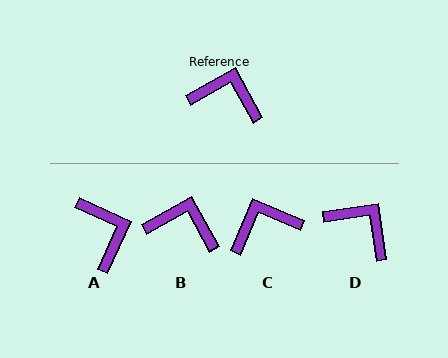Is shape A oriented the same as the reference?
No, it is off by about 53 degrees.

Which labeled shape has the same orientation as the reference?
B.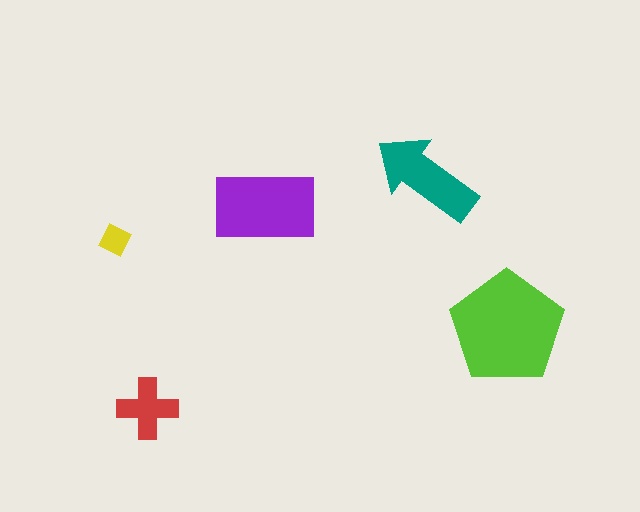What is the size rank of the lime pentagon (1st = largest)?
1st.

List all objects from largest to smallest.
The lime pentagon, the purple rectangle, the teal arrow, the red cross, the yellow diamond.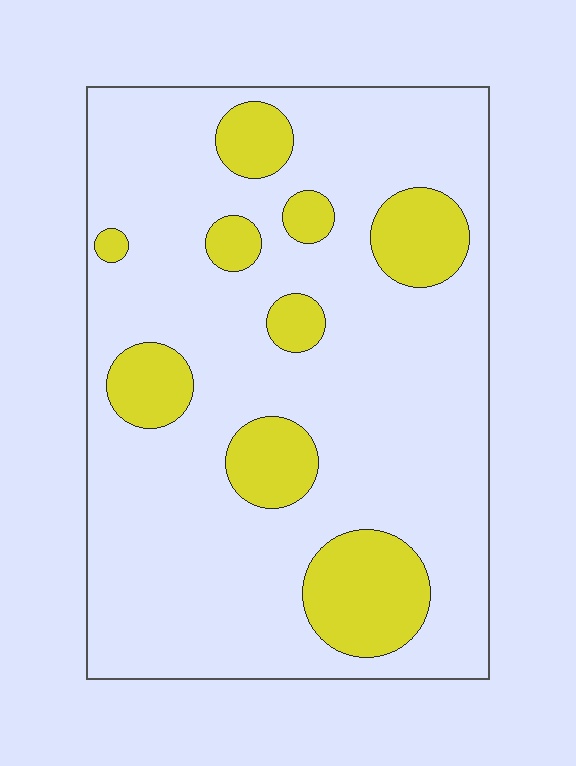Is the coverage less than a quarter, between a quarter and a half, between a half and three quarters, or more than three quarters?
Less than a quarter.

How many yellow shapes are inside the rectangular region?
9.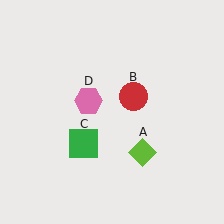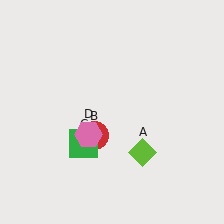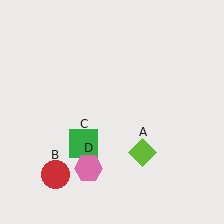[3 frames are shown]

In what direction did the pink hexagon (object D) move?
The pink hexagon (object D) moved down.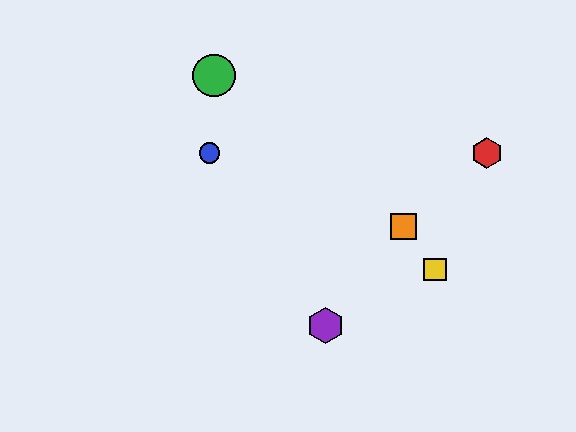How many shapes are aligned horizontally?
2 shapes (the red hexagon, the blue circle) are aligned horizontally.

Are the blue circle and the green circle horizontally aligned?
No, the blue circle is at y≈153 and the green circle is at y≈75.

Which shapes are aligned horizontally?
The red hexagon, the blue circle are aligned horizontally.